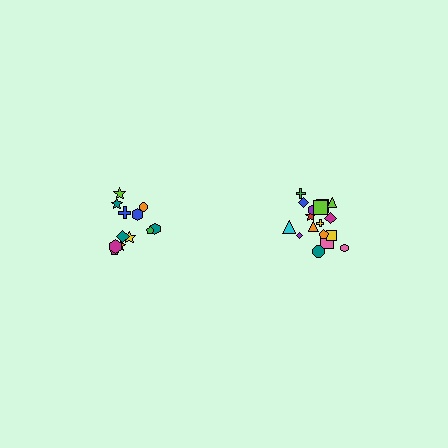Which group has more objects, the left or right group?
The right group.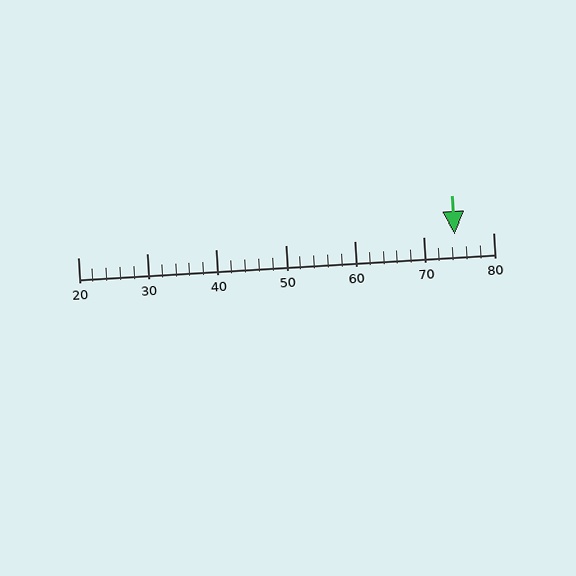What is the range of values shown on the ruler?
The ruler shows values from 20 to 80.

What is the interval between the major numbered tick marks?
The major tick marks are spaced 10 units apart.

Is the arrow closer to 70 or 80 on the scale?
The arrow is closer to 70.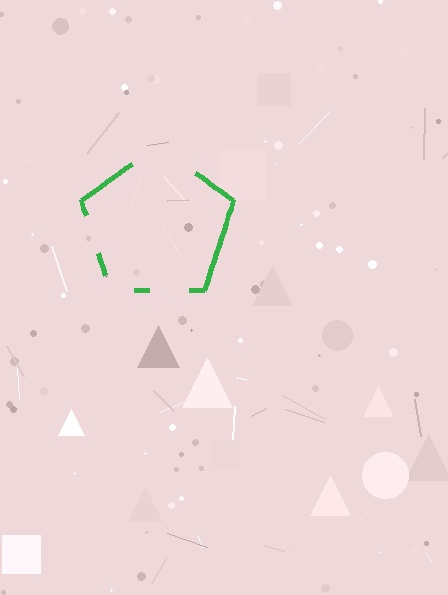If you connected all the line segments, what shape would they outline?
They would outline a pentagon.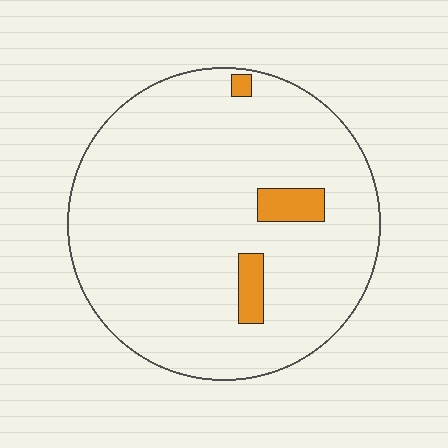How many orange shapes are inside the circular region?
3.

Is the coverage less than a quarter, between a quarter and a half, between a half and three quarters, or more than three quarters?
Less than a quarter.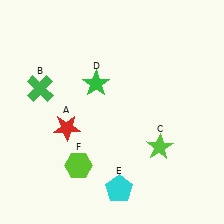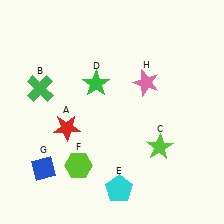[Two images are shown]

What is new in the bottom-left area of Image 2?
A blue diamond (G) was added in the bottom-left area of Image 2.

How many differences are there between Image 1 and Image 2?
There are 2 differences between the two images.